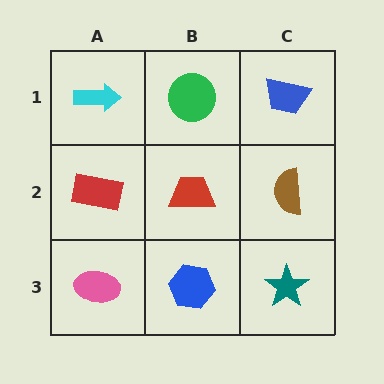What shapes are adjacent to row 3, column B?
A red trapezoid (row 2, column B), a pink ellipse (row 3, column A), a teal star (row 3, column C).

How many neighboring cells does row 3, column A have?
2.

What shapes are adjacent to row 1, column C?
A brown semicircle (row 2, column C), a green circle (row 1, column B).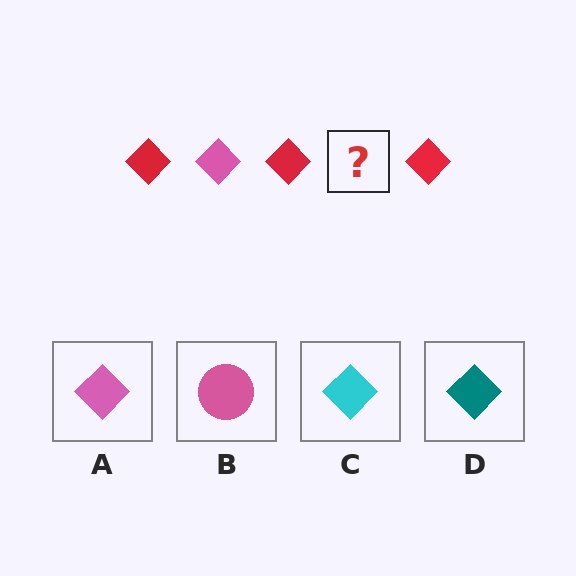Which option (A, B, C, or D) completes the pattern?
A.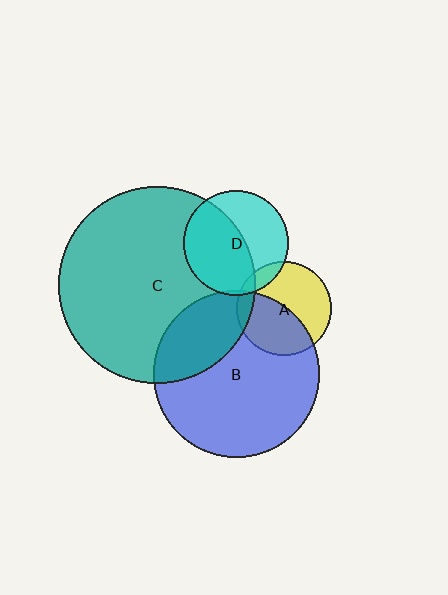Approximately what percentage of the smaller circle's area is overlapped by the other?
Approximately 55%.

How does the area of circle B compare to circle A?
Approximately 3.1 times.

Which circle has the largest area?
Circle C (teal).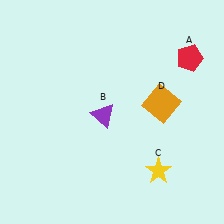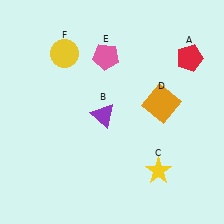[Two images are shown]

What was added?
A pink pentagon (E), a yellow circle (F) were added in Image 2.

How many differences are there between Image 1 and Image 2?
There are 2 differences between the two images.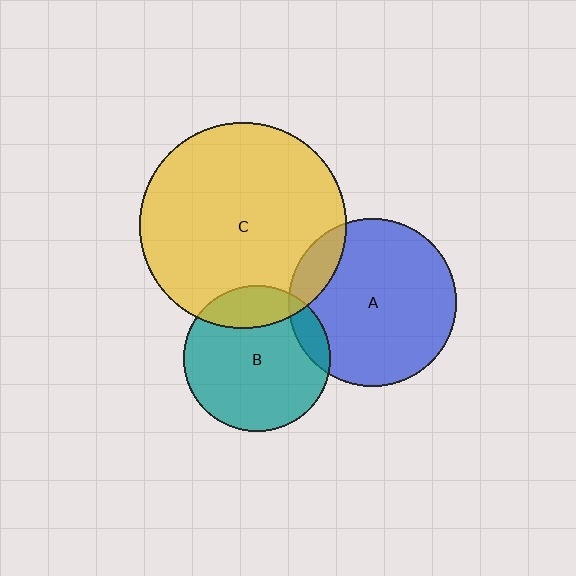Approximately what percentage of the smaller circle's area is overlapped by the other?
Approximately 10%.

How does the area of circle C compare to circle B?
Approximately 2.0 times.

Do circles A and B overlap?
Yes.